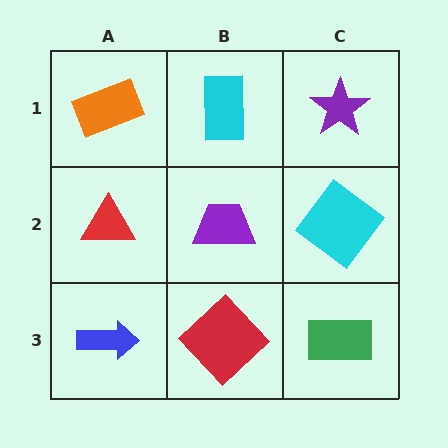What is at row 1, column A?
An orange rectangle.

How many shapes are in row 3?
3 shapes.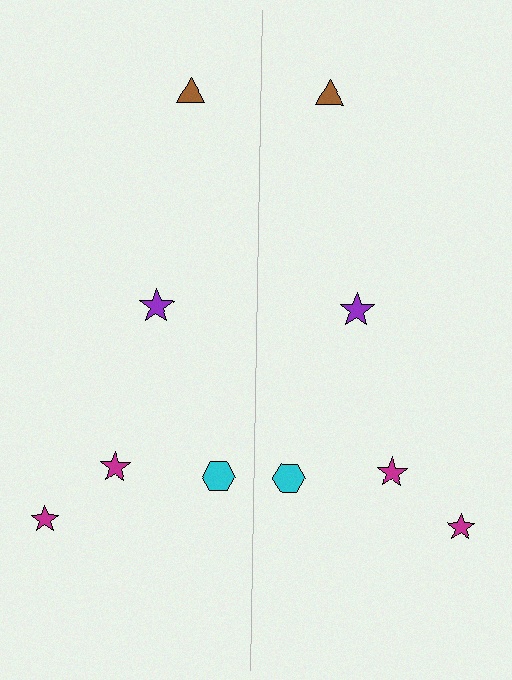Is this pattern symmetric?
Yes, this pattern has bilateral (reflection) symmetry.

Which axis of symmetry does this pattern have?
The pattern has a vertical axis of symmetry running through the center of the image.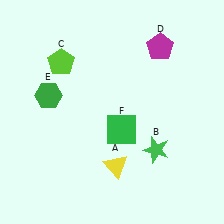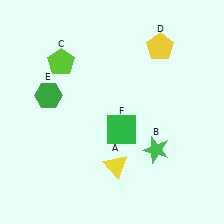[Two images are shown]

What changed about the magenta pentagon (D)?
In Image 1, D is magenta. In Image 2, it changed to yellow.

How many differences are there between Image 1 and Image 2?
There is 1 difference between the two images.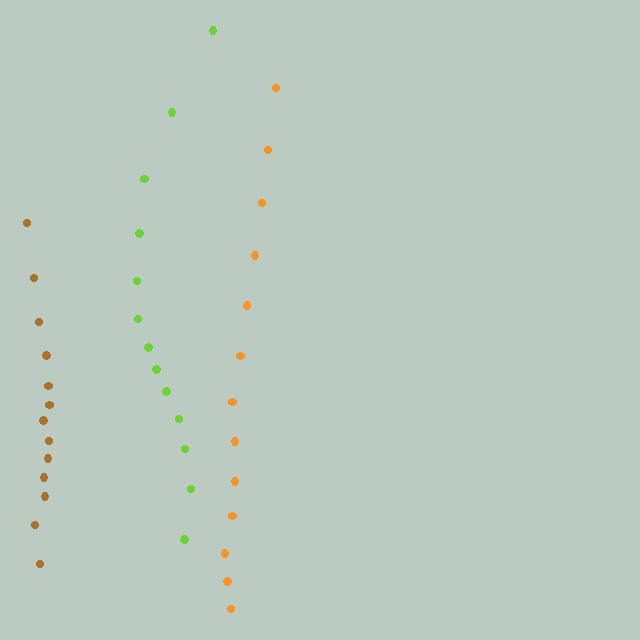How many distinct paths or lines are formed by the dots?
There are 3 distinct paths.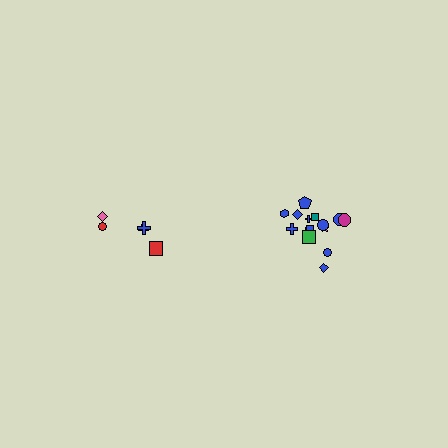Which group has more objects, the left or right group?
The right group.